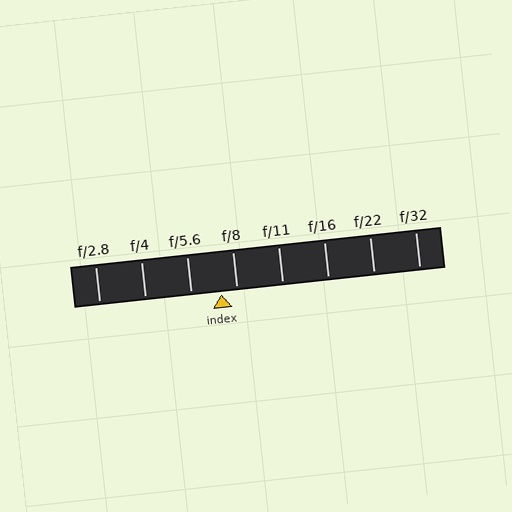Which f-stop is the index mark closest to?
The index mark is closest to f/8.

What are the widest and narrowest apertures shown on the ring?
The widest aperture shown is f/2.8 and the narrowest is f/32.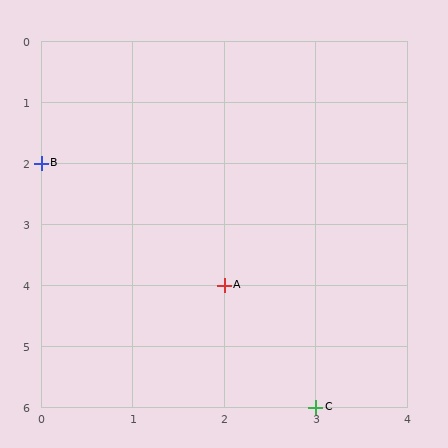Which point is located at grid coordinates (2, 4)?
Point A is at (2, 4).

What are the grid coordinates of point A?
Point A is at grid coordinates (2, 4).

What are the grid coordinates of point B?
Point B is at grid coordinates (0, 2).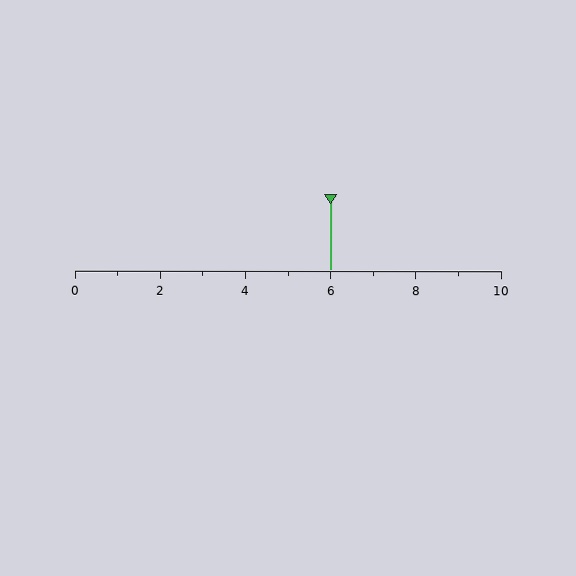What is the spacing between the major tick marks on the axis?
The major ticks are spaced 2 apart.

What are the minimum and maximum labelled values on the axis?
The axis runs from 0 to 10.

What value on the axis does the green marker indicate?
The marker indicates approximately 6.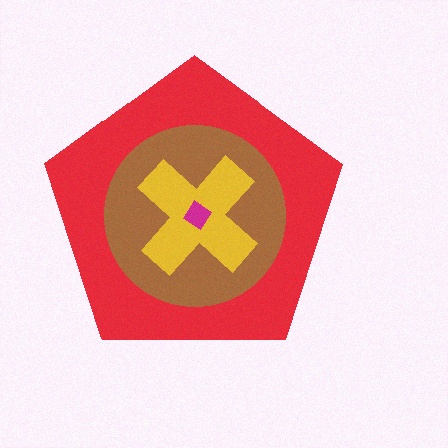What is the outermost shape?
The red pentagon.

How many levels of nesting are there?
4.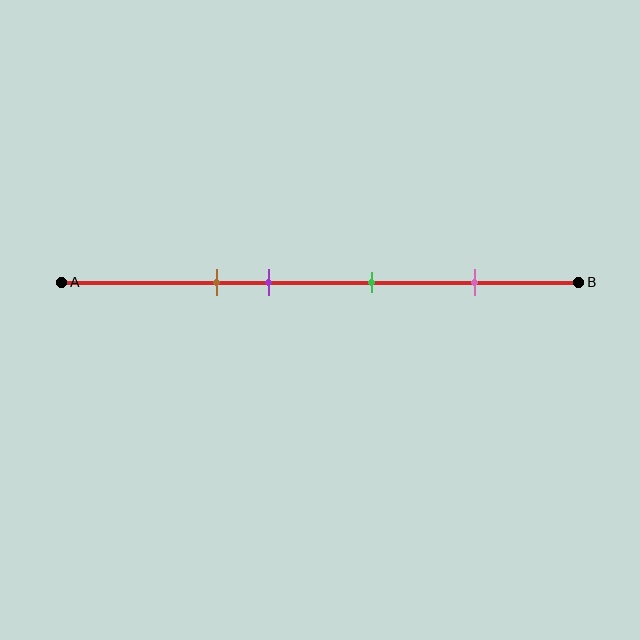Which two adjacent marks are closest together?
The brown and purple marks are the closest adjacent pair.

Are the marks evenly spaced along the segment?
No, the marks are not evenly spaced.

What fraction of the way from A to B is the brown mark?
The brown mark is approximately 30% (0.3) of the way from A to B.